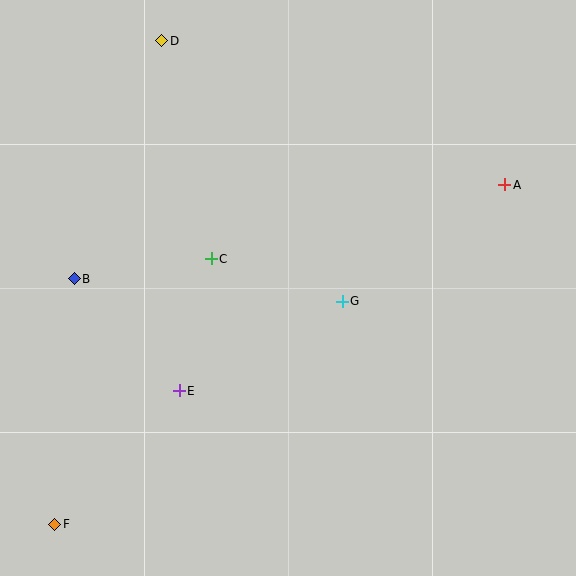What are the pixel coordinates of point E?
Point E is at (179, 391).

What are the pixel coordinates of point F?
Point F is at (55, 524).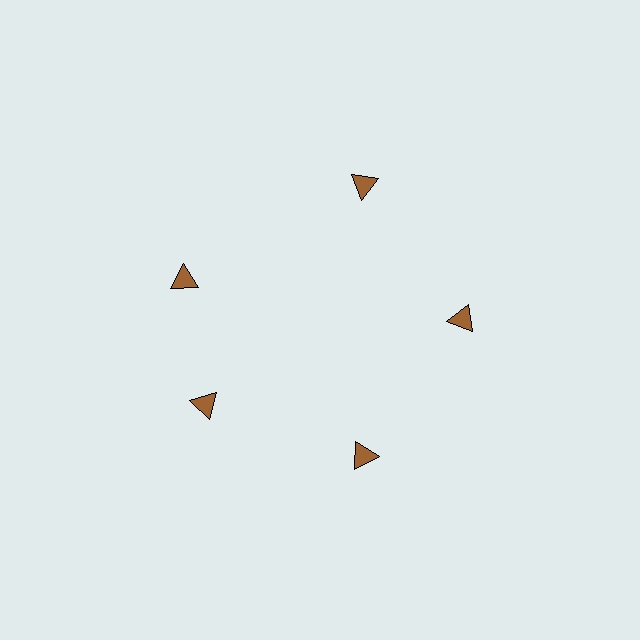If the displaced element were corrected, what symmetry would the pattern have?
It would have 5-fold rotational symmetry — the pattern would map onto itself every 72 degrees.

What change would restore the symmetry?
The symmetry would be restored by rotating it back into even spacing with its neighbors so that all 5 triangles sit at equal angles and equal distance from the center.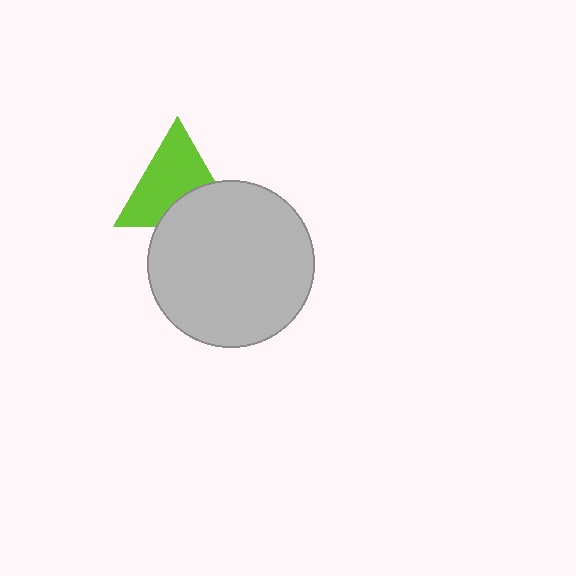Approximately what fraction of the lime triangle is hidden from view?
Roughly 34% of the lime triangle is hidden behind the light gray circle.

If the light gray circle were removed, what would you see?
You would see the complete lime triangle.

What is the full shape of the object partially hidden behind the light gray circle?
The partially hidden object is a lime triangle.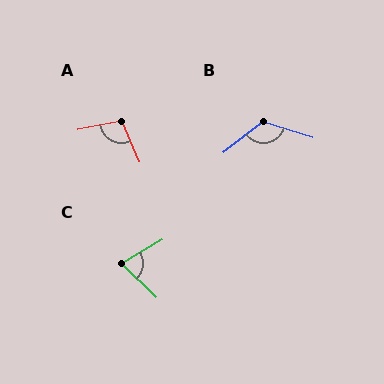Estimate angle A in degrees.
Approximately 103 degrees.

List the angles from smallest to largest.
C (76°), A (103°), B (125°).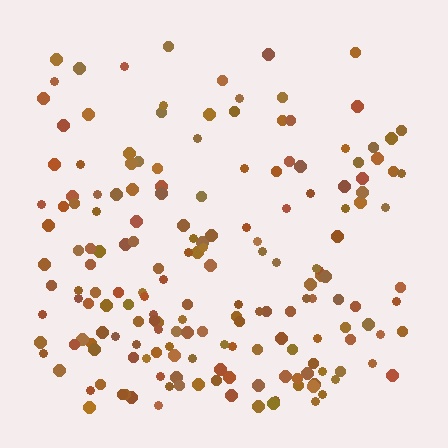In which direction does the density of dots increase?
From top to bottom, with the bottom side densest.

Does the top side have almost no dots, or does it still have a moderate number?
Still a moderate number, just noticeably fewer than the bottom.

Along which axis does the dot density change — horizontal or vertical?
Vertical.